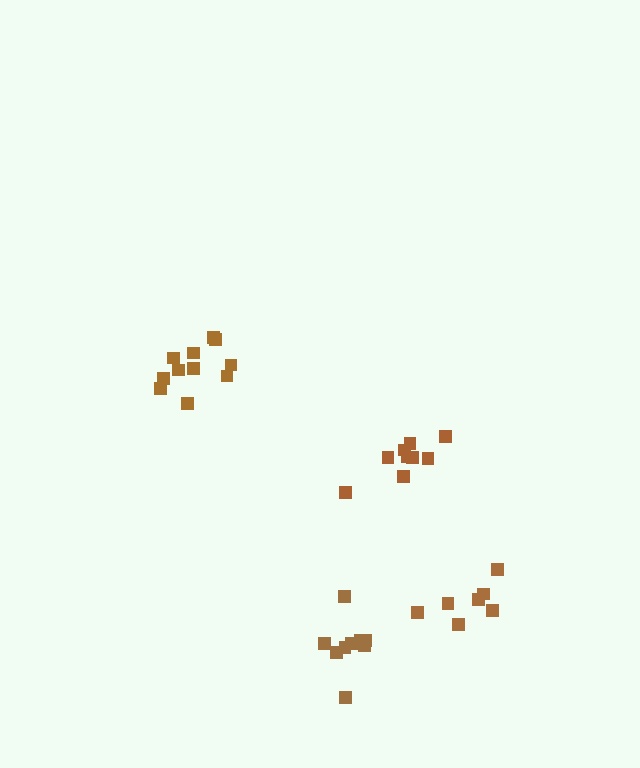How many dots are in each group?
Group 1: 9 dots, Group 2: 11 dots, Group 3: 9 dots, Group 4: 7 dots (36 total).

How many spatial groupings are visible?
There are 4 spatial groupings.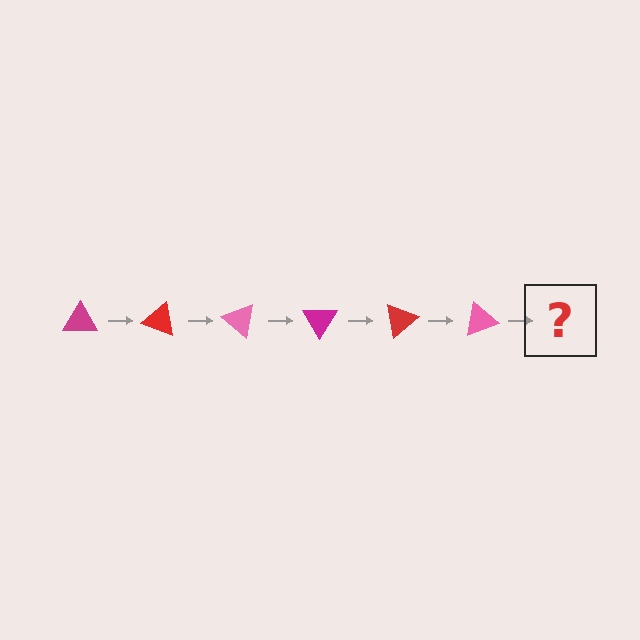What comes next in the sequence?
The next element should be a magenta triangle, rotated 120 degrees from the start.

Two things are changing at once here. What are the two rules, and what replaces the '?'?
The two rules are that it rotates 20 degrees each step and the color cycles through magenta, red, and pink. The '?' should be a magenta triangle, rotated 120 degrees from the start.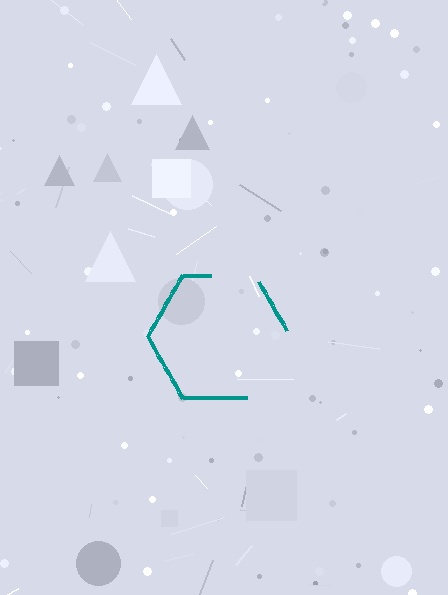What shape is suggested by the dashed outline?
The dashed outline suggests a hexagon.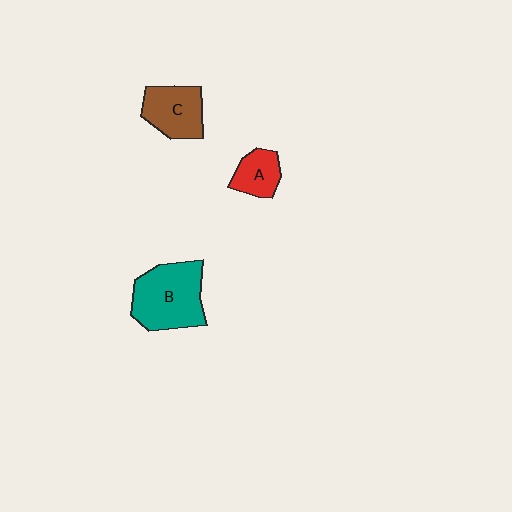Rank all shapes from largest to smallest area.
From largest to smallest: B (teal), C (brown), A (red).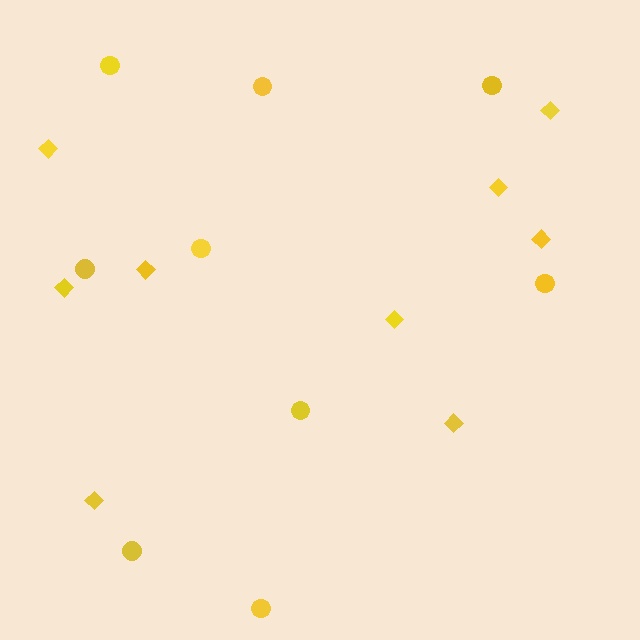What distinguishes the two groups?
There are 2 groups: one group of diamonds (9) and one group of circles (9).